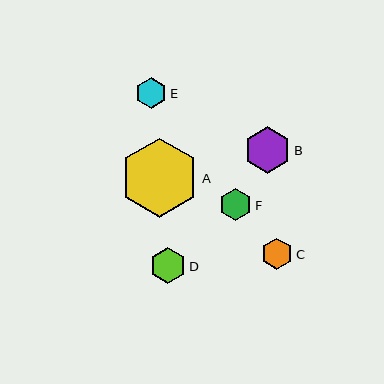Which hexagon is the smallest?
Hexagon E is the smallest with a size of approximately 31 pixels.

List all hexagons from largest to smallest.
From largest to smallest: A, B, D, F, C, E.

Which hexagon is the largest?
Hexagon A is the largest with a size of approximately 79 pixels.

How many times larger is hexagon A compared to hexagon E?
Hexagon A is approximately 2.6 times the size of hexagon E.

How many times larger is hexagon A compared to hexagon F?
Hexagon A is approximately 2.5 times the size of hexagon F.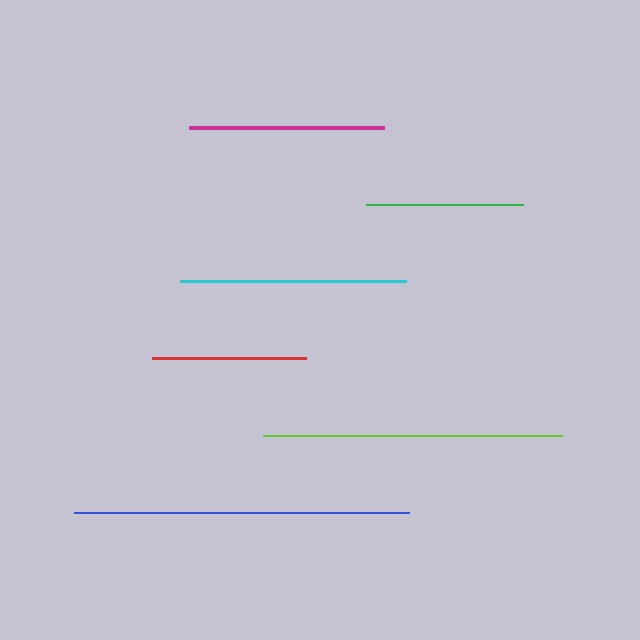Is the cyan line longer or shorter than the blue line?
The blue line is longer than the cyan line.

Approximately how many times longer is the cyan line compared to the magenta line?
The cyan line is approximately 1.2 times the length of the magenta line.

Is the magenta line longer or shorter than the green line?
The magenta line is longer than the green line.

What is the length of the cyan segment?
The cyan segment is approximately 226 pixels long.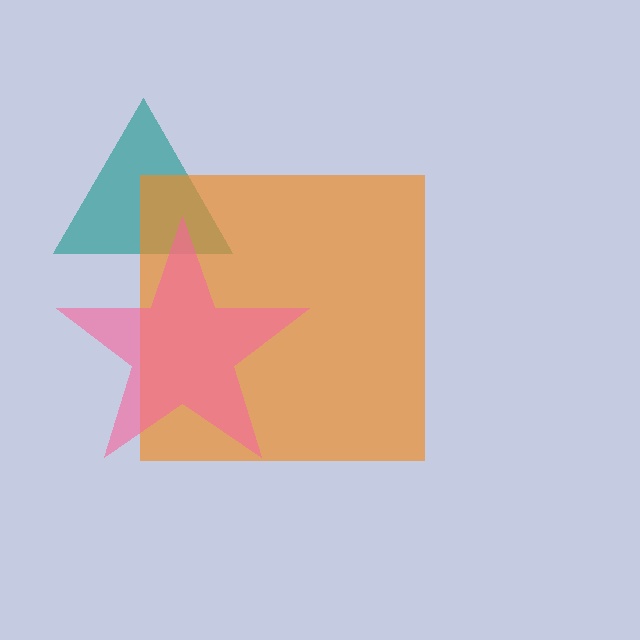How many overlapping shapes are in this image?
There are 3 overlapping shapes in the image.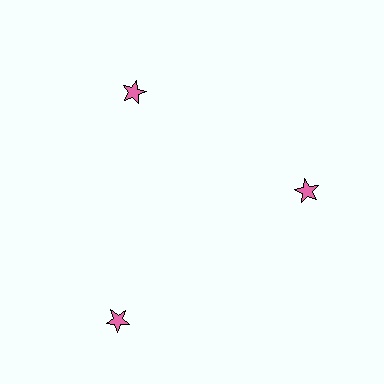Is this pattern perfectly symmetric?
No. The 3 pink stars are arranged in a ring, but one element near the 7 o'clock position is pushed outward from the center, breaking the 3-fold rotational symmetry.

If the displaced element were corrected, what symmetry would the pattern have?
It would have 3-fold rotational symmetry — the pattern would map onto itself every 120 degrees.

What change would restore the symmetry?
The symmetry would be restored by moving it inward, back onto the ring so that all 3 stars sit at equal angles and equal distance from the center.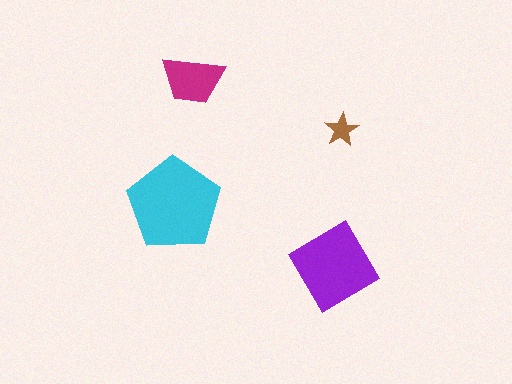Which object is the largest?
The cyan pentagon.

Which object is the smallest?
The brown star.